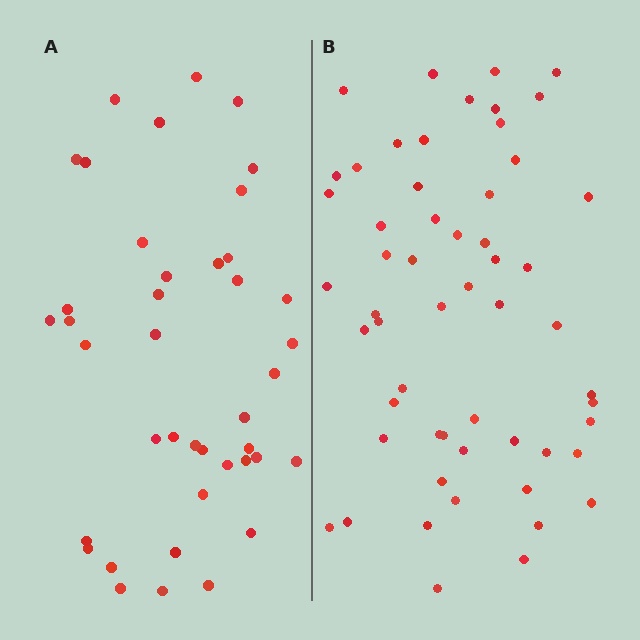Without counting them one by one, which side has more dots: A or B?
Region B (the right region) has more dots.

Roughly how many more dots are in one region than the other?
Region B has approximately 15 more dots than region A.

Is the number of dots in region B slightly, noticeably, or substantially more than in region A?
Region B has noticeably more, but not dramatically so. The ratio is roughly 1.4 to 1.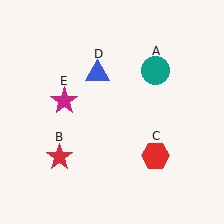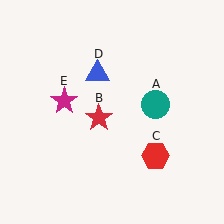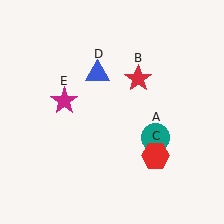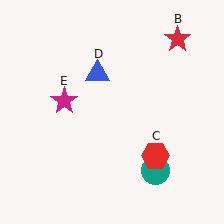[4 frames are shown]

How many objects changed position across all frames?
2 objects changed position: teal circle (object A), red star (object B).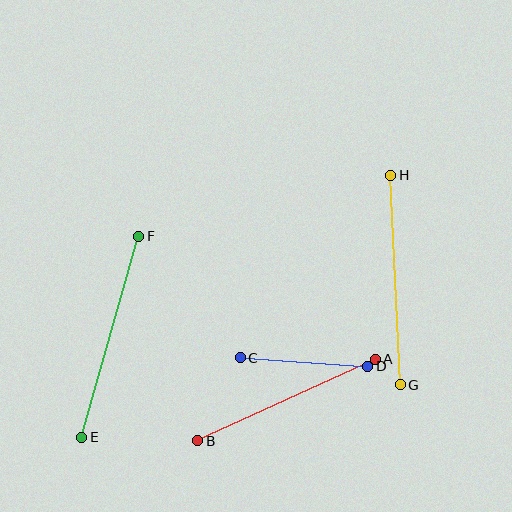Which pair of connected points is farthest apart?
Points G and H are farthest apart.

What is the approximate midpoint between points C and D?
The midpoint is at approximately (304, 362) pixels.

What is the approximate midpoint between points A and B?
The midpoint is at approximately (286, 400) pixels.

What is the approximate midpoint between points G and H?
The midpoint is at approximately (396, 280) pixels.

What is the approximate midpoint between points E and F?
The midpoint is at approximately (110, 337) pixels.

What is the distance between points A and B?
The distance is approximately 195 pixels.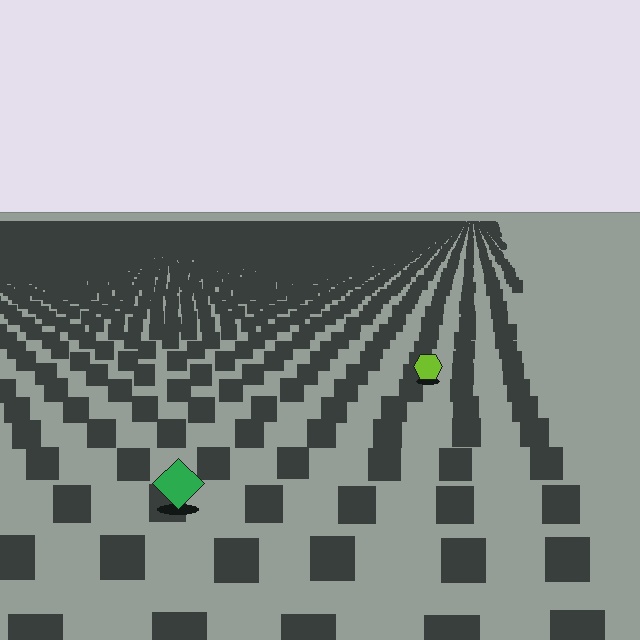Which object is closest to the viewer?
The green diamond is closest. The texture marks near it are larger and more spread out.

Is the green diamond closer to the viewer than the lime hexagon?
Yes. The green diamond is closer — you can tell from the texture gradient: the ground texture is coarser near it.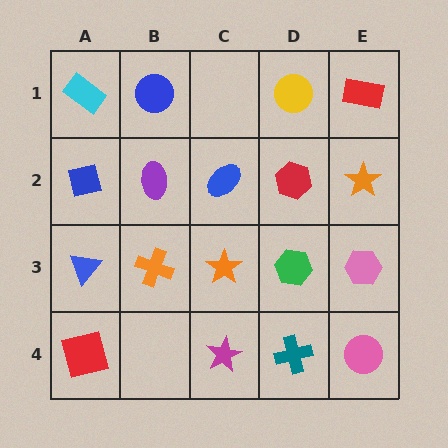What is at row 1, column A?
A cyan rectangle.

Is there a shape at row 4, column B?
No, that cell is empty.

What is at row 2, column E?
An orange star.